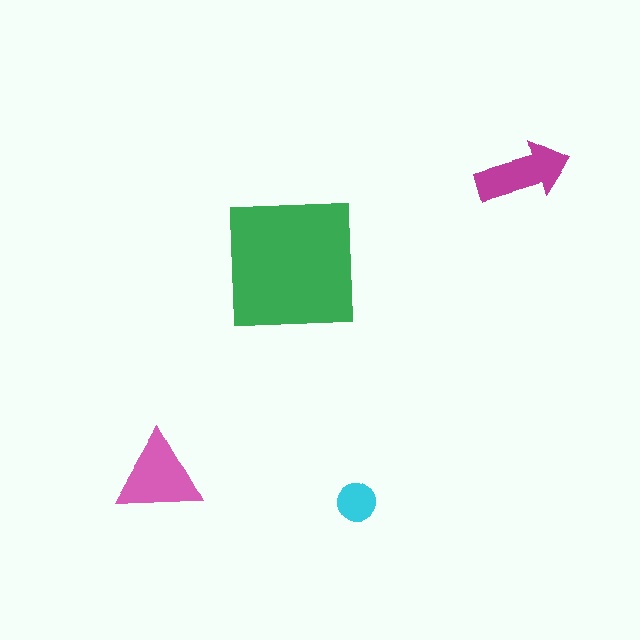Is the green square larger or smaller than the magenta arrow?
Larger.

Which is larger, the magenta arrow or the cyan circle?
The magenta arrow.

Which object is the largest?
The green square.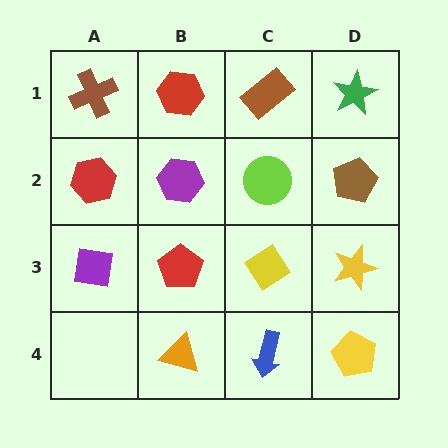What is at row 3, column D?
A yellow star.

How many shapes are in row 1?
4 shapes.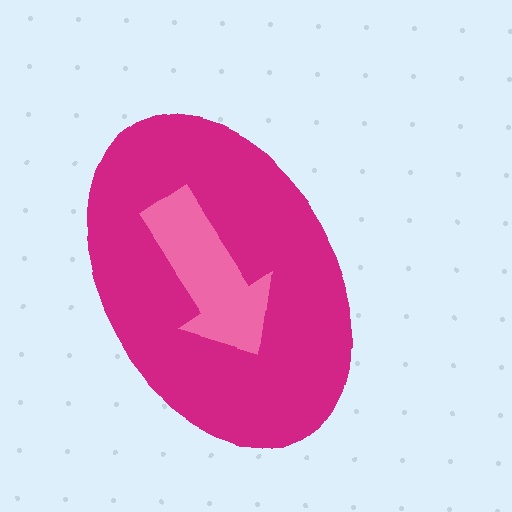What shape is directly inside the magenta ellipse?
The pink arrow.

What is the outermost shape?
The magenta ellipse.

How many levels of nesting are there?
2.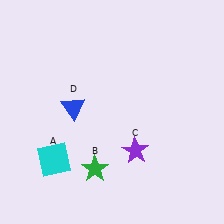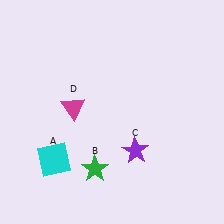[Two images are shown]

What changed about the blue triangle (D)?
In Image 1, D is blue. In Image 2, it changed to magenta.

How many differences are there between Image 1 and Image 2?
There is 1 difference between the two images.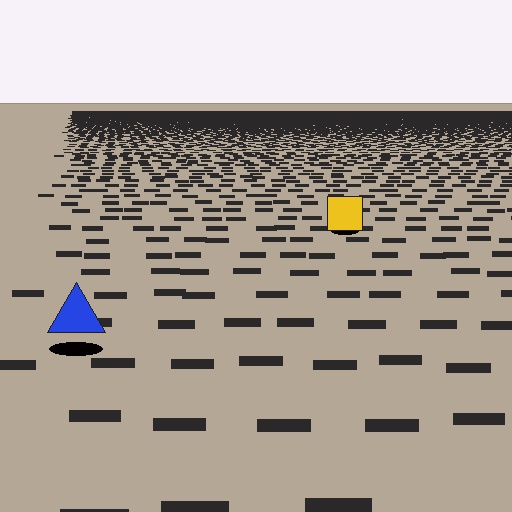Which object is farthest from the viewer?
The yellow square is farthest from the viewer. It appears smaller and the ground texture around it is denser.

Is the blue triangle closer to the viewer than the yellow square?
Yes. The blue triangle is closer — you can tell from the texture gradient: the ground texture is coarser near it.